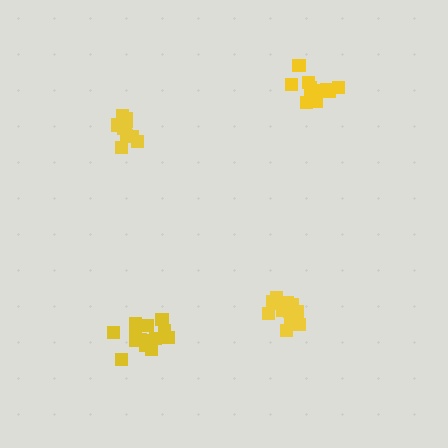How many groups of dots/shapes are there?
There are 4 groups.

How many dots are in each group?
Group 1: 12 dots, Group 2: 14 dots, Group 3: 15 dots, Group 4: 15 dots (56 total).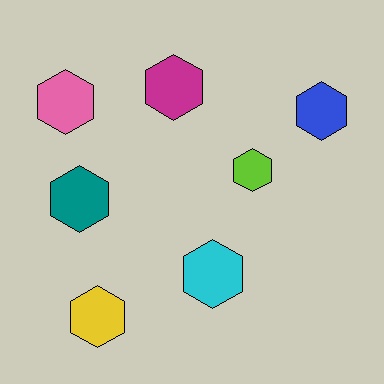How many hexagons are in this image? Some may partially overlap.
There are 7 hexagons.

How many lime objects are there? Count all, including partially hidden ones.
There is 1 lime object.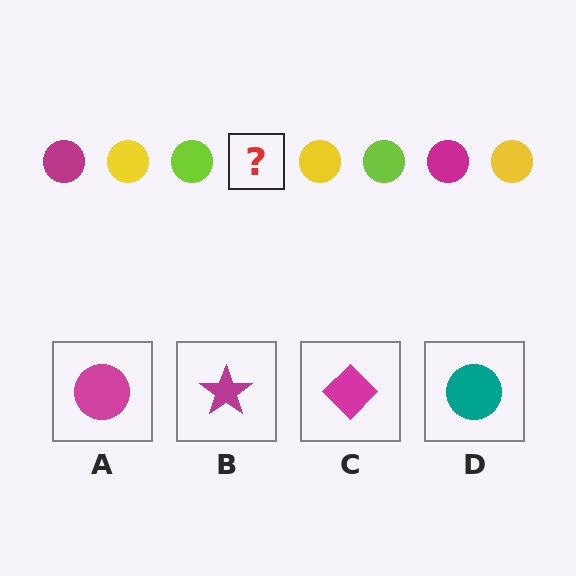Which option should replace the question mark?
Option A.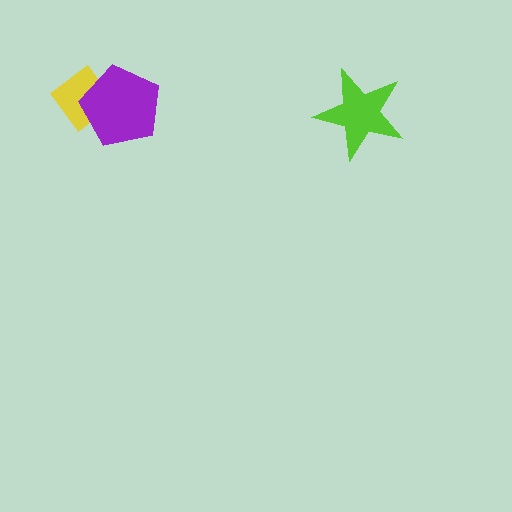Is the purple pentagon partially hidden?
No, no other shape covers it.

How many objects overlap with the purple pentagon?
1 object overlaps with the purple pentagon.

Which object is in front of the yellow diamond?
The purple pentagon is in front of the yellow diamond.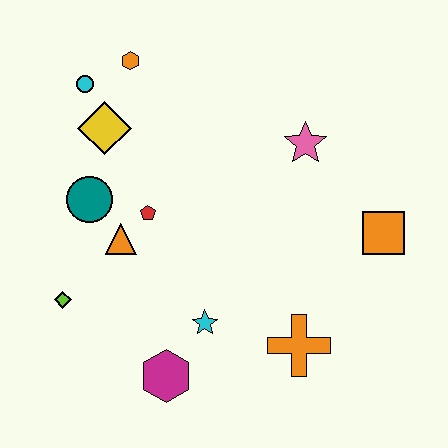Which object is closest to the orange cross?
The cyan star is closest to the orange cross.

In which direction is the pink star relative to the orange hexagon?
The pink star is to the right of the orange hexagon.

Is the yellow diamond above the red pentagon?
Yes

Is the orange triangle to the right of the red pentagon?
No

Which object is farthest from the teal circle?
The orange square is farthest from the teal circle.